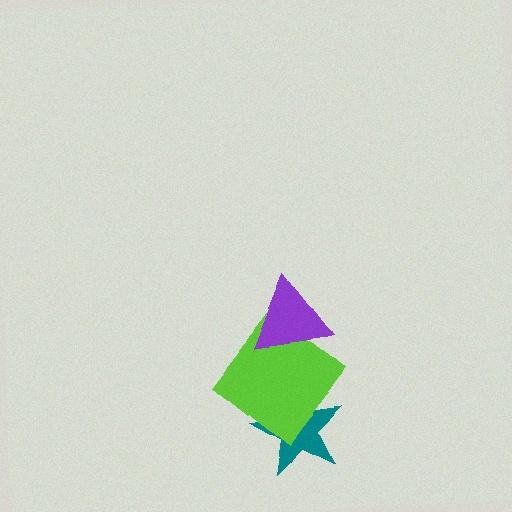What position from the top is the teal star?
The teal star is 3rd from the top.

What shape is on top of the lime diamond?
The purple triangle is on top of the lime diamond.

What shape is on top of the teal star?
The lime diamond is on top of the teal star.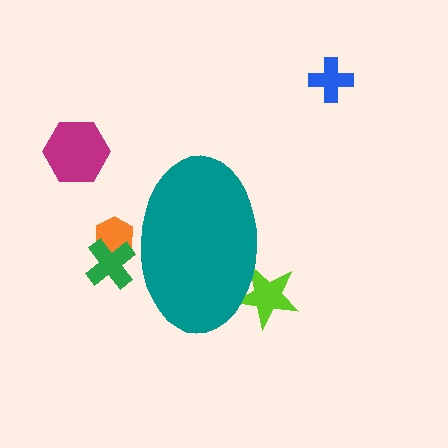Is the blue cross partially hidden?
No, the blue cross is fully visible.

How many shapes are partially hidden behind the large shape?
3 shapes are partially hidden.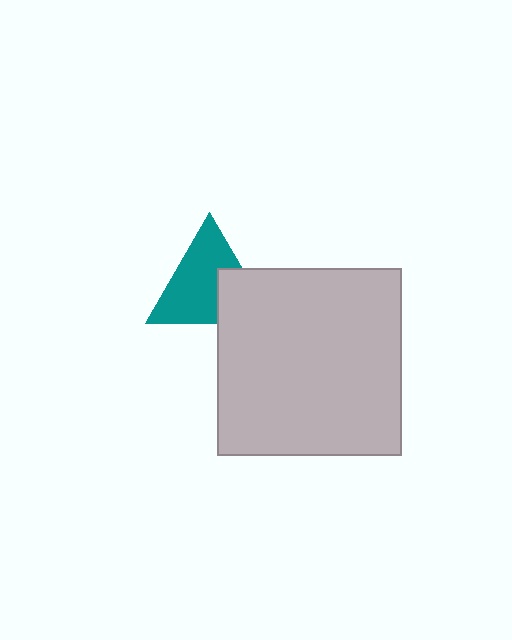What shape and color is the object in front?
The object in front is a light gray rectangle.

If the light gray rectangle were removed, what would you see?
You would see the complete teal triangle.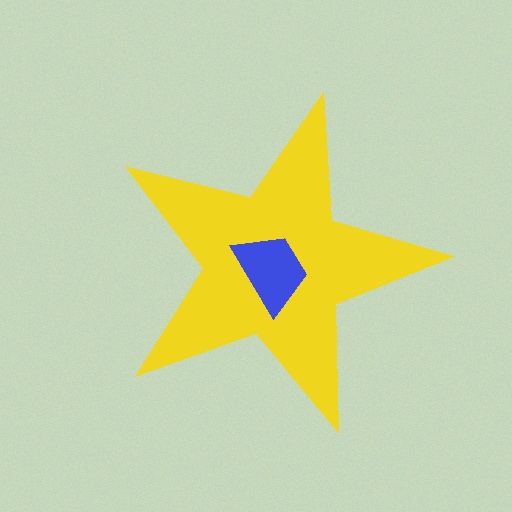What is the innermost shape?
The blue trapezoid.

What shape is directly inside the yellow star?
The blue trapezoid.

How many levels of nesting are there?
2.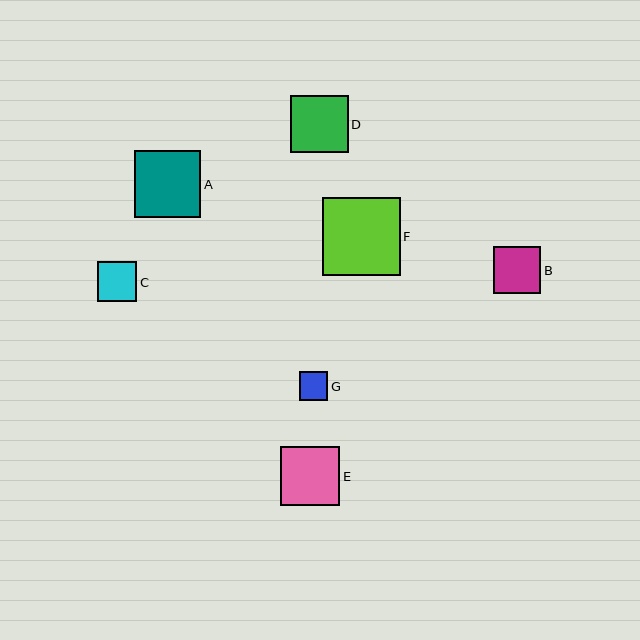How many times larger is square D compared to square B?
Square D is approximately 1.2 times the size of square B.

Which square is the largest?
Square F is the largest with a size of approximately 78 pixels.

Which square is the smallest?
Square G is the smallest with a size of approximately 29 pixels.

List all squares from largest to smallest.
From largest to smallest: F, A, E, D, B, C, G.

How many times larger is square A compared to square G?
Square A is approximately 2.3 times the size of square G.